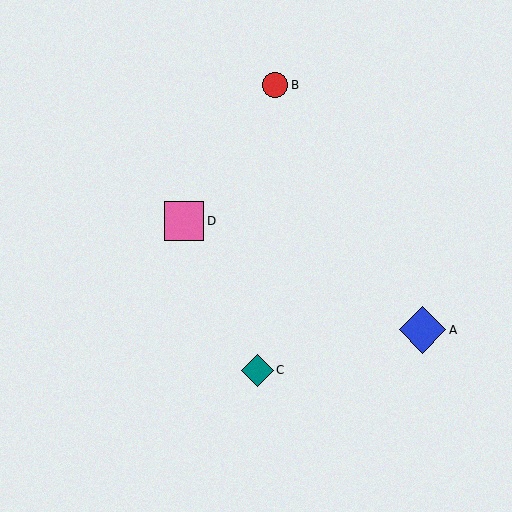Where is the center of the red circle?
The center of the red circle is at (275, 85).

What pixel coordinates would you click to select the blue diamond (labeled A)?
Click at (423, 330) to select the blue diamond A.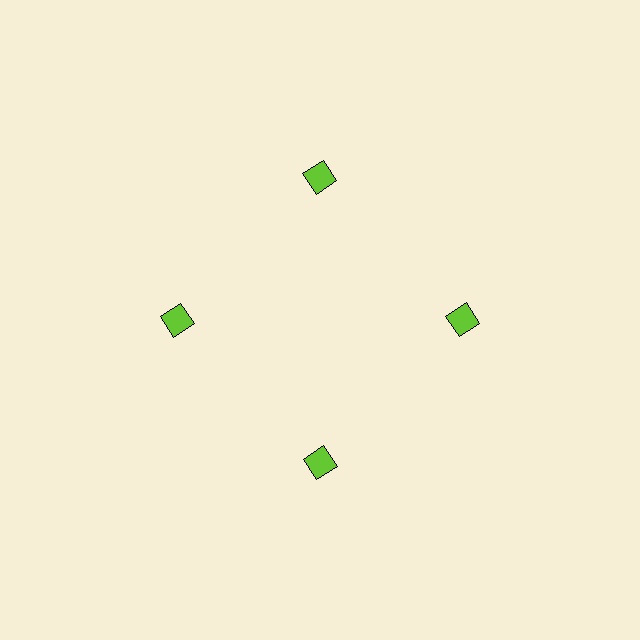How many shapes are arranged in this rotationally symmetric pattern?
There are 4 shapes, arranged in 4 groups of 1.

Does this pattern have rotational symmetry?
Yes, this pattern has 4-fold rotational symmetry. It looks the same after rotating 90 degrees around the center.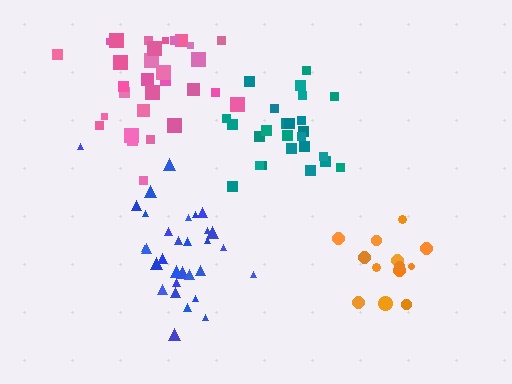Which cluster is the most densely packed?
Teal.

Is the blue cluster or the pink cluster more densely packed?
Blue.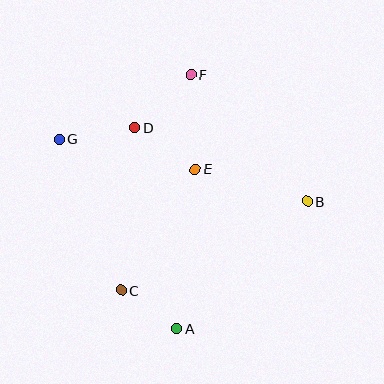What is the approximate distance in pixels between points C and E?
The distance between C and E is approximately 142 pixels.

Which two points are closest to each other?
Points A and C are closest to each other.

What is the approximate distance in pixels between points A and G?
The distance between A and G is approximately 223 pixels.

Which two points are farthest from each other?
Points B and G are farthest from each other.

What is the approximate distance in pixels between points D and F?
The distance between D and F is approximately 77 pixels.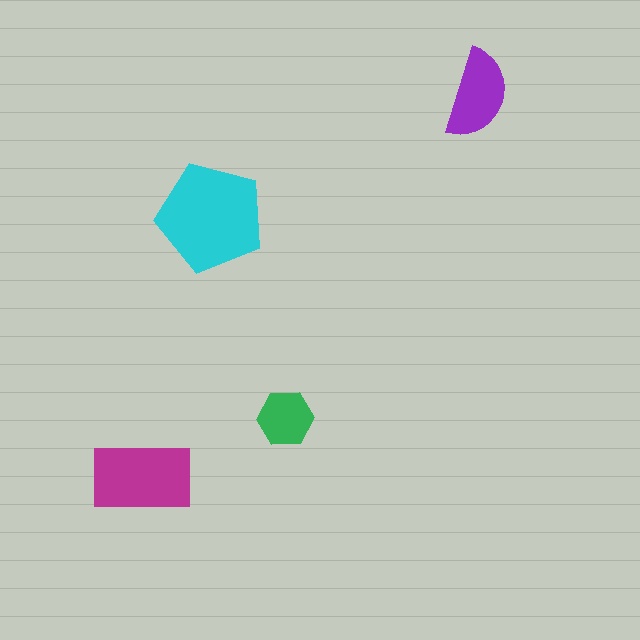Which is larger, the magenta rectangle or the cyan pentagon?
The cyan pentagon.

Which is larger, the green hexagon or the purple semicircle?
The purple semicircle.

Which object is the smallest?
The green hexagon.